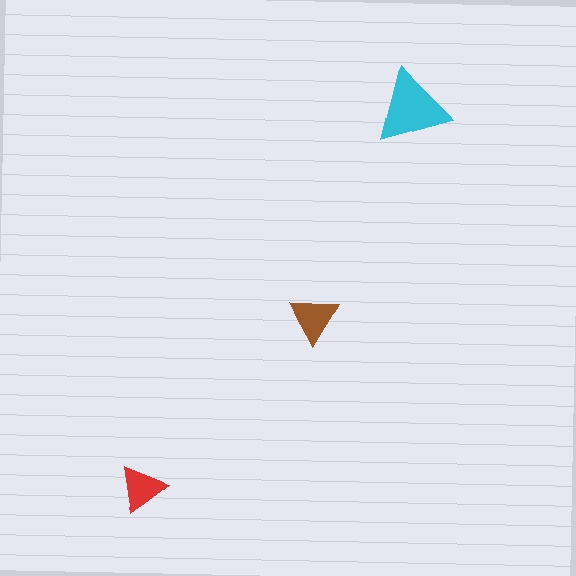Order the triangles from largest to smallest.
the cyan one, the brown one, the red one.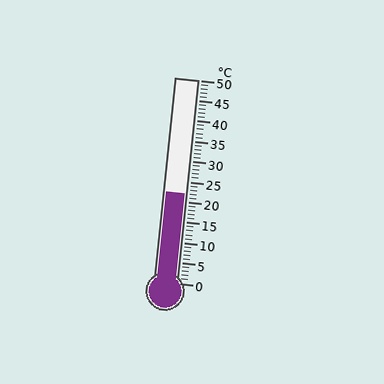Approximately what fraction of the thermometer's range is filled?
The thermometer is filled to approximately 45% of its range.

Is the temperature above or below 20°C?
The temperature is above 20°C.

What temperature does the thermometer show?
The thermometer shows approximately 22°C.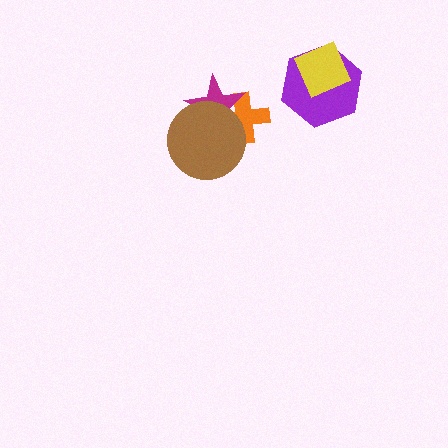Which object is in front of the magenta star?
The brown circle is in front of the magenta star.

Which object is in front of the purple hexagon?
The yellow diamond is in front of the purple hexagon.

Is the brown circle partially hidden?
No, no other shape covers it.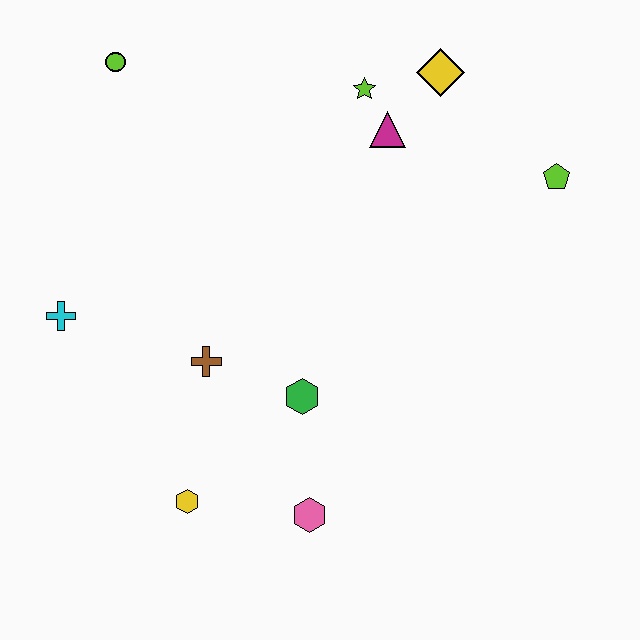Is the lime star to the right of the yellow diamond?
No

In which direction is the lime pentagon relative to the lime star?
The lime pentagon is to the right of the lime star.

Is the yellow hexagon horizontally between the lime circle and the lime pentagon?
Yes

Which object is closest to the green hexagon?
The brown cross is closest to the green hexagon.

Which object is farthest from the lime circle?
The pink hexagon is farthest from the lime circle.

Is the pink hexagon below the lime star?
Yes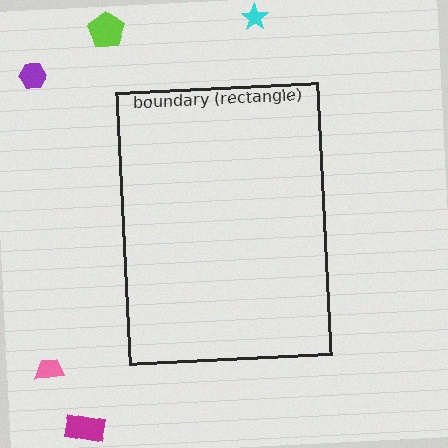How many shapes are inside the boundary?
0 inside, 5 outside.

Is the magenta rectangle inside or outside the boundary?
Outside.